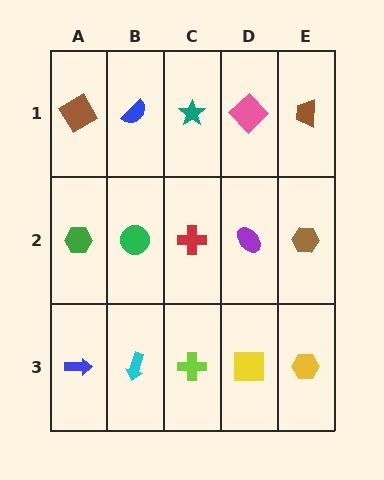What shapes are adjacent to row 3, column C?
A red cross (row 2, column C), a cyan arrow (row 3, column B), a yellow square (row 3, column D).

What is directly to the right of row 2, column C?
A purple ellipse.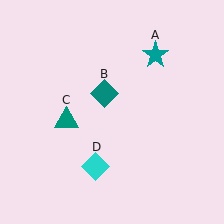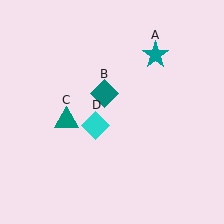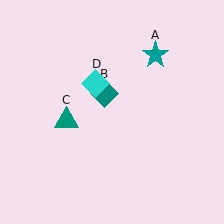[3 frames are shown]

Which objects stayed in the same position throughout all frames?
Teal star (object A) and teal diamond (object B) and teal triangle (object C) remained stationary.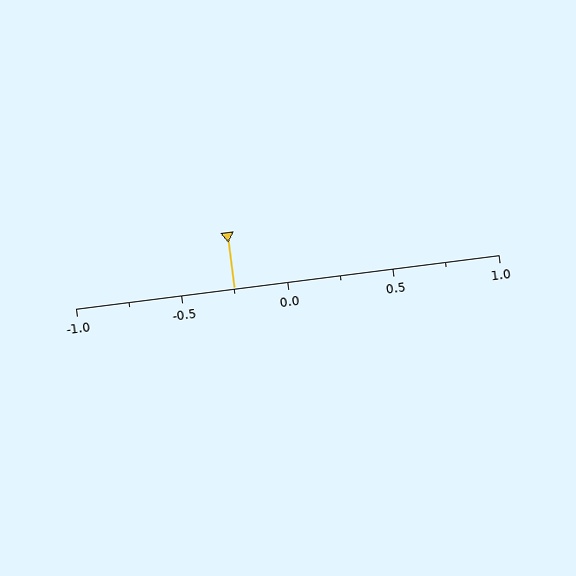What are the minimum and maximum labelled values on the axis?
The axis runs from -1.0 to 1.0.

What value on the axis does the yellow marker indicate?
The marker indicates approximately -0.25.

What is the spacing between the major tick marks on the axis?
The major ticks are spaced 0.5 apart.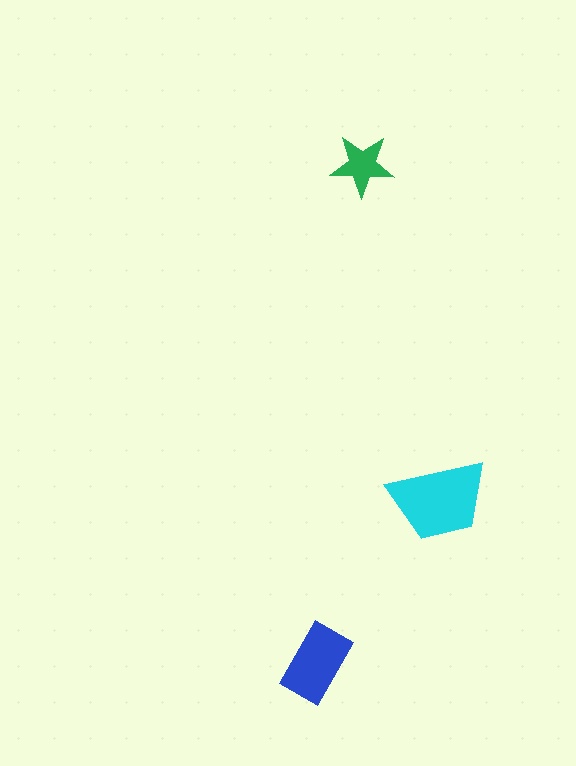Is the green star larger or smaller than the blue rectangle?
Smaller.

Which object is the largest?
The cyan trapezoid.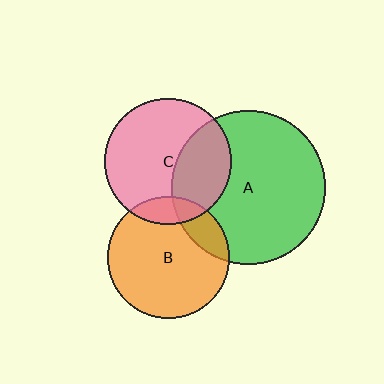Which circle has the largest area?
Circle A (green).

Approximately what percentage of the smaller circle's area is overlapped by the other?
Approximately 15%.